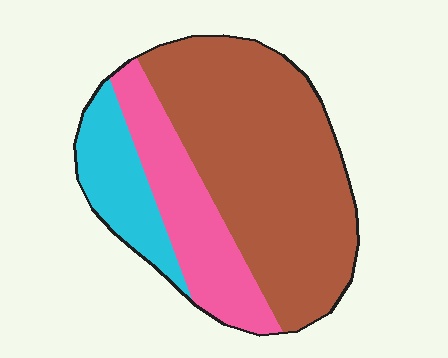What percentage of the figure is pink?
Pink takes up about one quarter (1/4) of the figure.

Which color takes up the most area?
Brown, at roughly 60%.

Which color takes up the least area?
Cyan, at roughly 15%.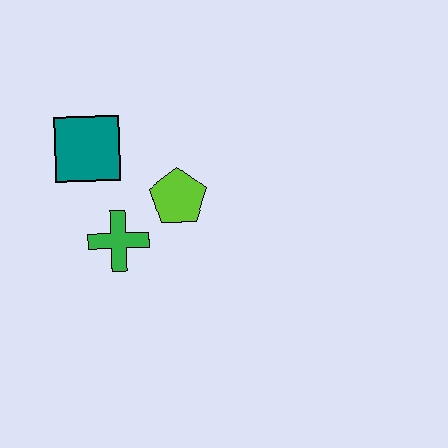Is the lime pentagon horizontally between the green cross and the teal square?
No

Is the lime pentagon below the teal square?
Yes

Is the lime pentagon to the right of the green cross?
Yes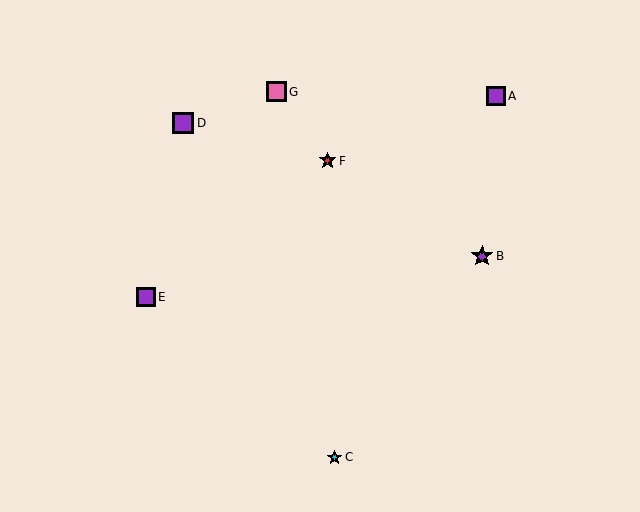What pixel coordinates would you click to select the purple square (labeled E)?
Click at (146, 297) to select the purple square E.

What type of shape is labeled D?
Shape D is a purple square.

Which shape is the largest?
The purple star (labeled B) is the largest.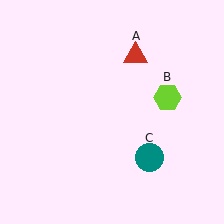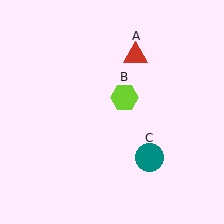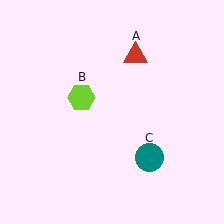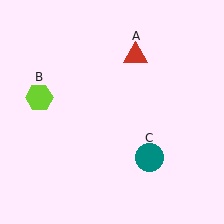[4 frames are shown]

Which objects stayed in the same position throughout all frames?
Red triangle (object A) and teal circle (object C) remained stationary.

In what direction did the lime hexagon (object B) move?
The lime hexagon (object B) moved left.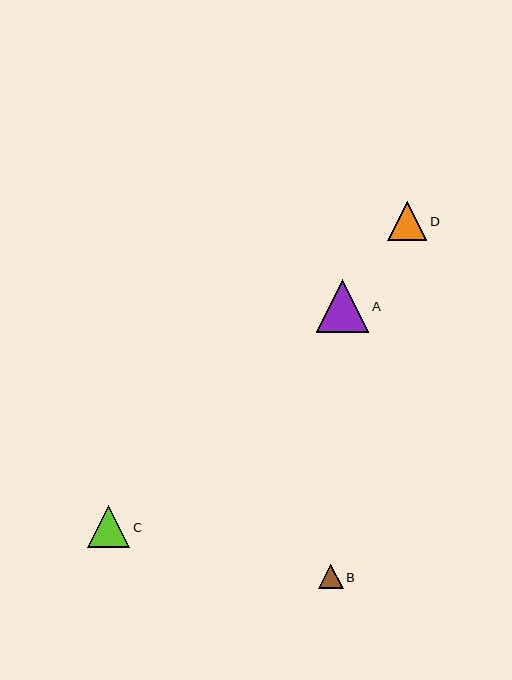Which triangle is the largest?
Triangle A is the largest with a size of approximately 53 pixels.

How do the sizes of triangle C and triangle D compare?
Triangle C and triangle D are approximately the same size.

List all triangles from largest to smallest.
From largest to smallest: A, C, D, B.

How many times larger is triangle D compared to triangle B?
Triangle D is approximately 1.6 times the size of triangle B.